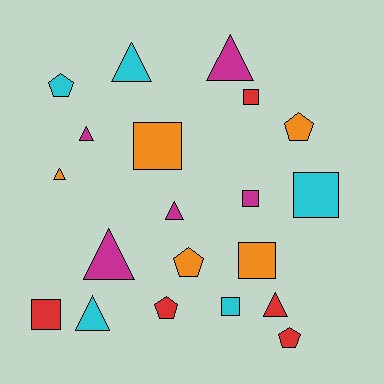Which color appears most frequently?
Red, with 5 objects.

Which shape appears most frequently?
Triangle, with 8 objects.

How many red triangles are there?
There is 1 red triangle.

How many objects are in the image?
There are 20 objects.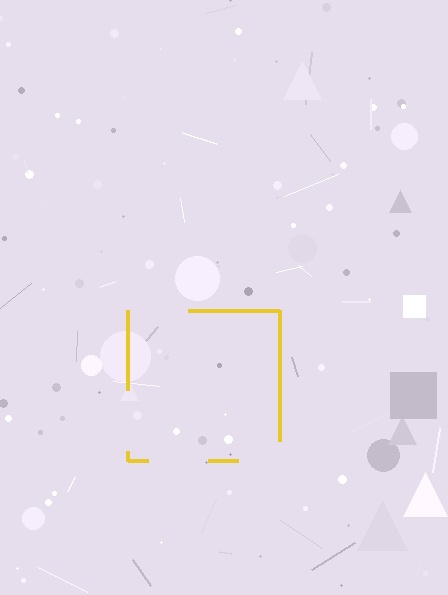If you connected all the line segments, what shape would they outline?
They would outline a square.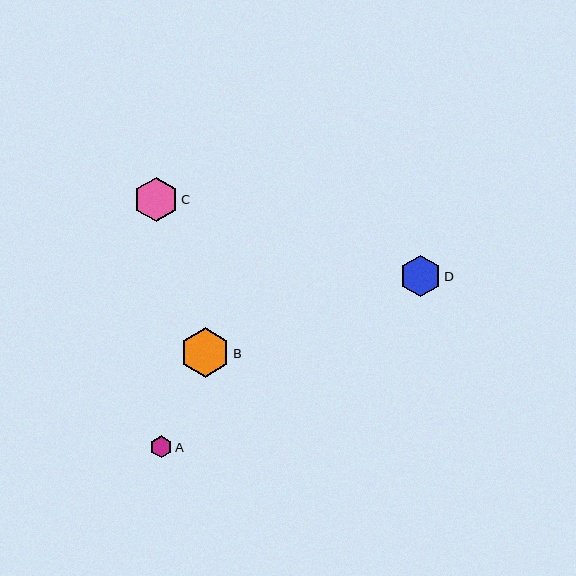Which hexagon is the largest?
Hexagon B is the largest with a size of approximately 49 pixels.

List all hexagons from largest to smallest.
From largest to smallest: B, C, D, A.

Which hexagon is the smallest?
Hexagon A is the smallest with a size of approximately 22 pixels.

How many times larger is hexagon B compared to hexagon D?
Hexagon B is approximately 1.2 times the size of hexagon D.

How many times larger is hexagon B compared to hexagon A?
Hexagon B is approximately 2.3 times the size of hexagon A.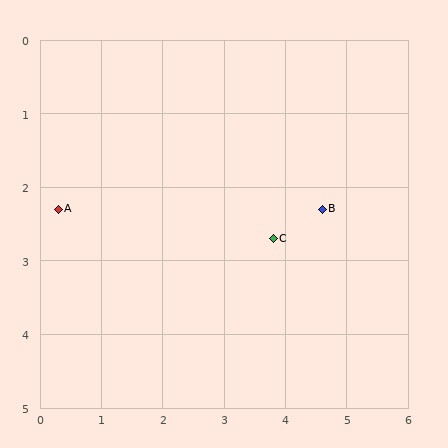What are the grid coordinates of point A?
Point A is at approximately (0.3, 2.3).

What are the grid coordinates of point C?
Point C is at approximately (3.8, 2.7).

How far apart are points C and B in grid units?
Points C and B are about 0.9 grid units apart.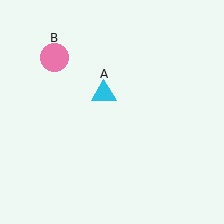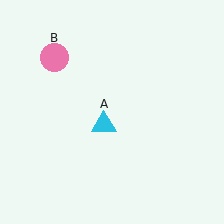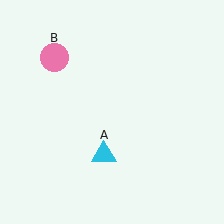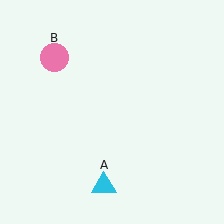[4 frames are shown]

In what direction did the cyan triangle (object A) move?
The cyan triangle (object A) moved down.